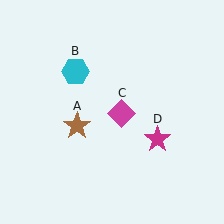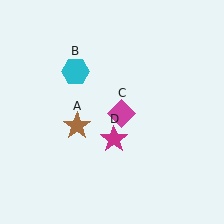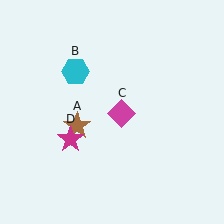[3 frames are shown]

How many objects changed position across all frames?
1 object changed position: magenta star (object D).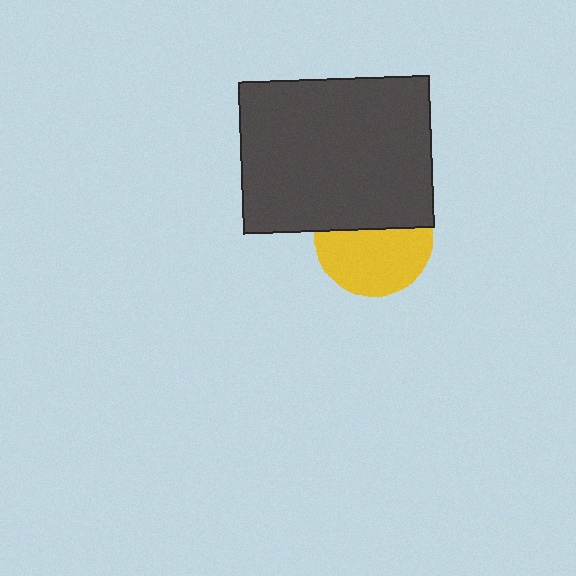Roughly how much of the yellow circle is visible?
About half of it is visible (roughly 58%).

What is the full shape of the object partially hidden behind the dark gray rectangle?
The partially hidden object is a yellow circle.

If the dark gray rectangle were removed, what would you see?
You would see the complete yellow circle.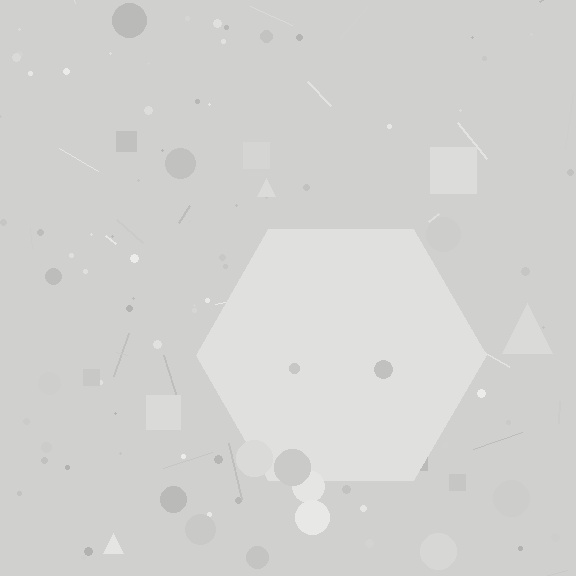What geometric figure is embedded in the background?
A hexagon is embedded in the background.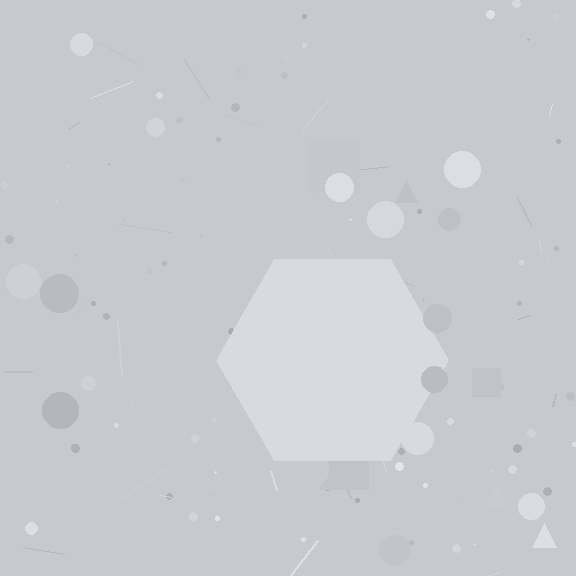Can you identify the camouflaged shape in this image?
The camouflaged shape is a hexagon.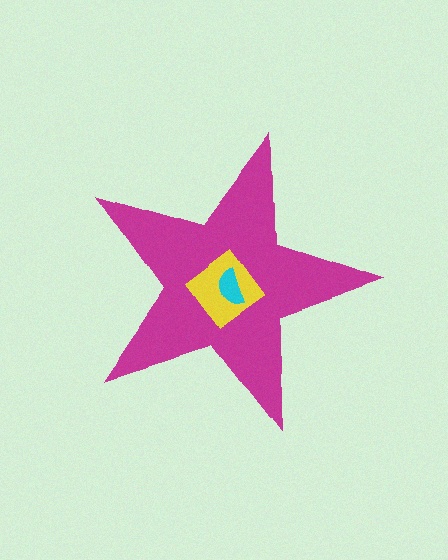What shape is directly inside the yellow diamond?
The cyan semicircle.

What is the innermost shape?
The cyan semicircle.